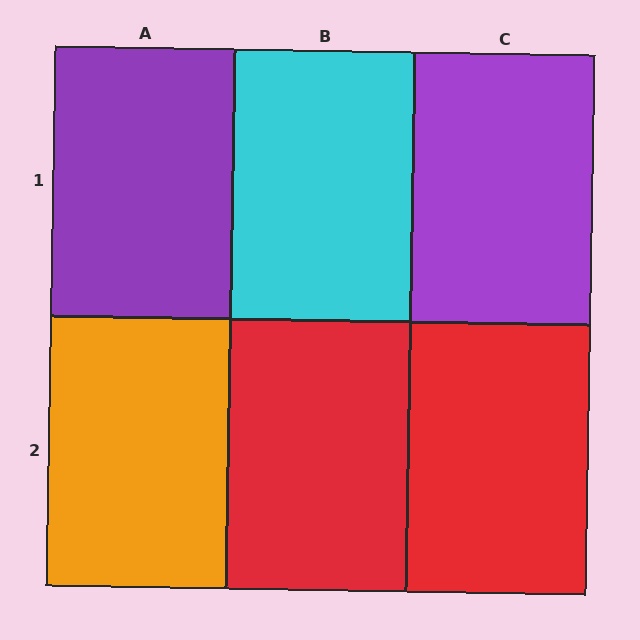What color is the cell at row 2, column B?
Red.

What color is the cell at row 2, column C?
Red.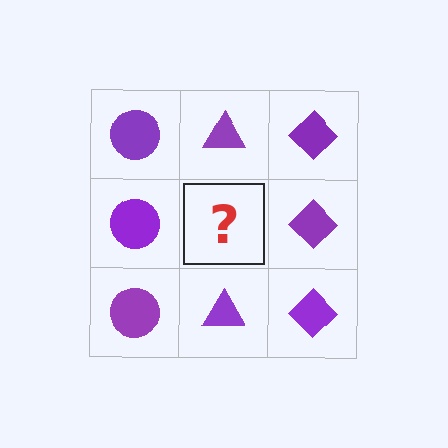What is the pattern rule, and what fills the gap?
The rule is that each column has a consistent shape. The gap should be filled with a purple triangle.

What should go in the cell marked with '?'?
The missing cell should contain a purple triangle.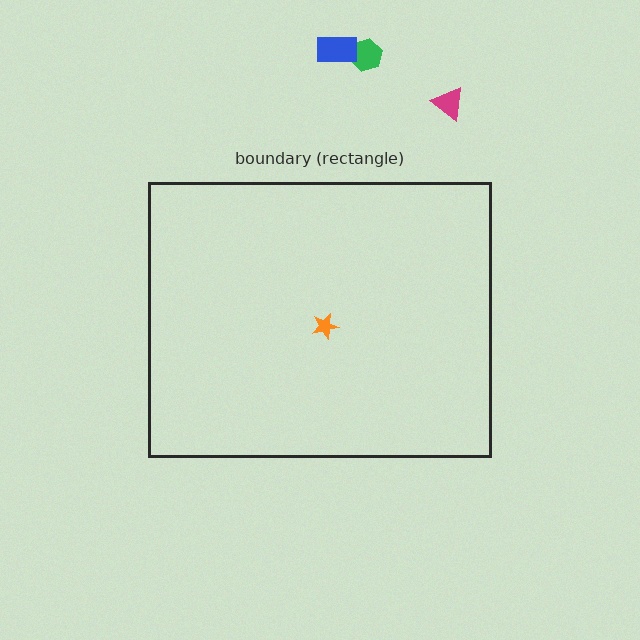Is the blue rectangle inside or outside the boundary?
Outside.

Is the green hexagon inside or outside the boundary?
Outside.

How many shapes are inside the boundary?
1 inside, 3 outside.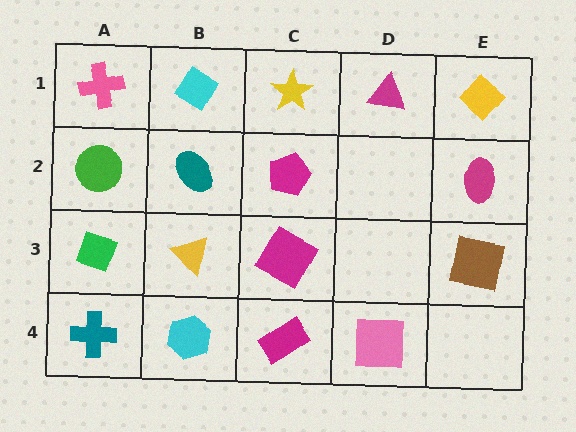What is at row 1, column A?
A pink cross.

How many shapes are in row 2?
4 shapes.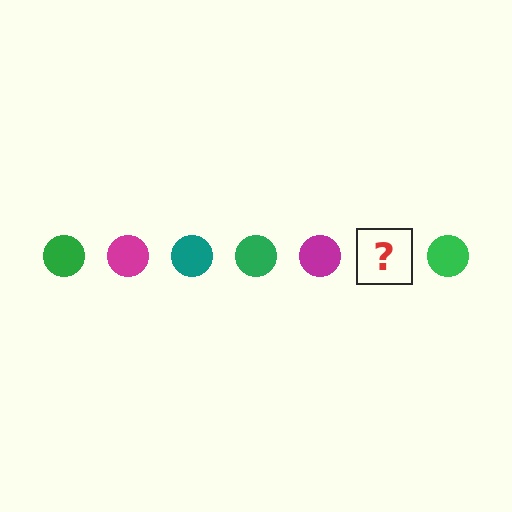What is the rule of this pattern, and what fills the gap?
The rule is that the pattern cycles through green, magenta, teal circles. The gap should be filled with a teal circle.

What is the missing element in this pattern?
The missing element is a teal circle.